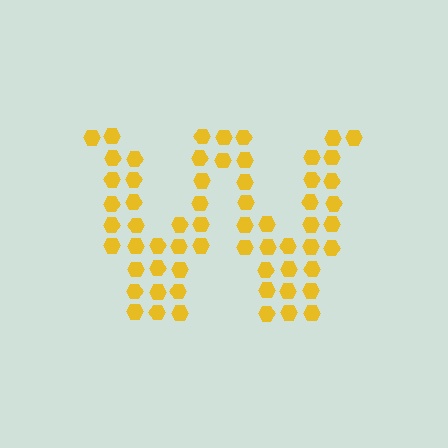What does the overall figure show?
The overall figure shows the letter W.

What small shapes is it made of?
It is made of small hexagons.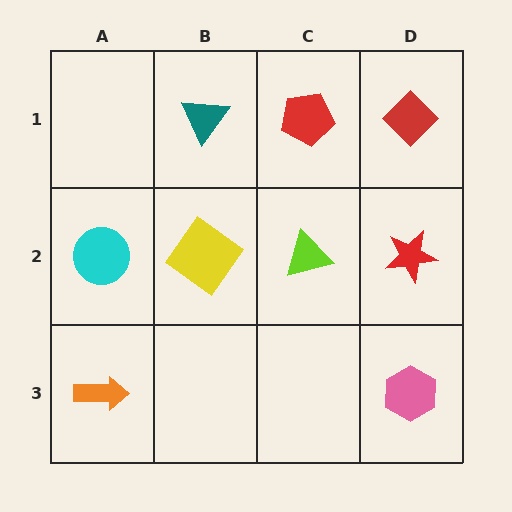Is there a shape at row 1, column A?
No, that cell is empty.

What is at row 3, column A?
An orange arrow.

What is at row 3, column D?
A pink hexagon.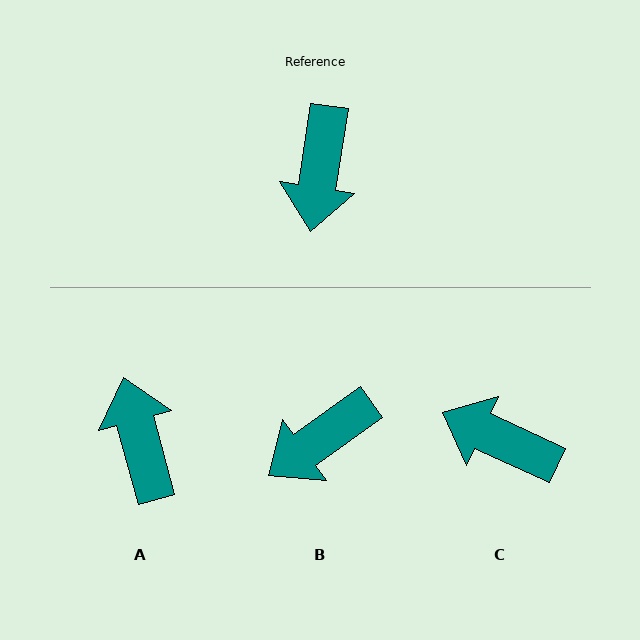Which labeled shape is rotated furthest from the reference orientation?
A, about 156 degrees away.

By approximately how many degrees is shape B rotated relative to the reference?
Approximately 46 degrees clockwise.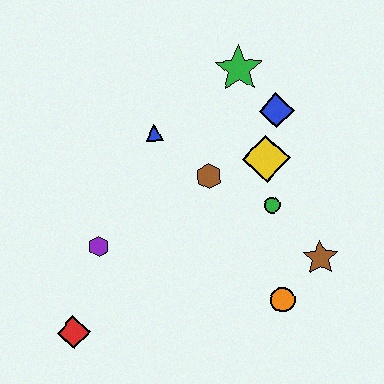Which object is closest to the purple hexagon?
The red diamond is closest to the purple hexagon.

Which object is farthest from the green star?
The red diamond is farthest from the green star.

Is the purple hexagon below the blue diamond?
Yes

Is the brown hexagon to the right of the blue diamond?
No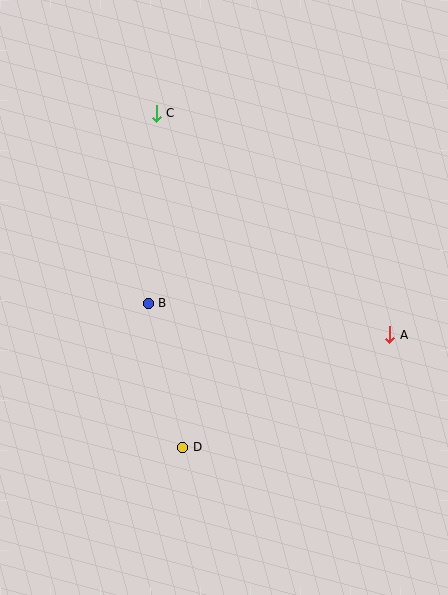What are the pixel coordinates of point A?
Point A is at (390, 335).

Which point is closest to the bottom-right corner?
Point A is closest to the bottom-right corner.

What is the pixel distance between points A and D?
The distance between A and D is 236 pixels.